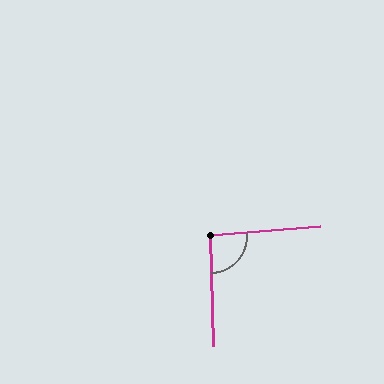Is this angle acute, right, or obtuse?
It is approximately a right angle.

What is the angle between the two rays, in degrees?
Approximately 93 degrees.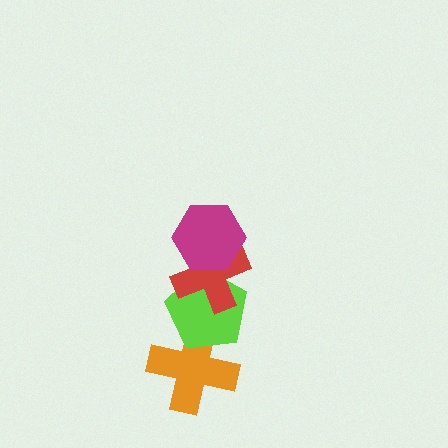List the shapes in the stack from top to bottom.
From top to bottom: the magenta hexagon, the red cross, the lime pentagon, the orange cross.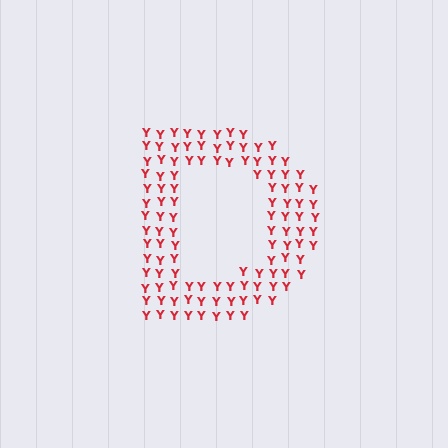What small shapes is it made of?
It is made of small letter Y's.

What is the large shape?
The large shape is the letter D.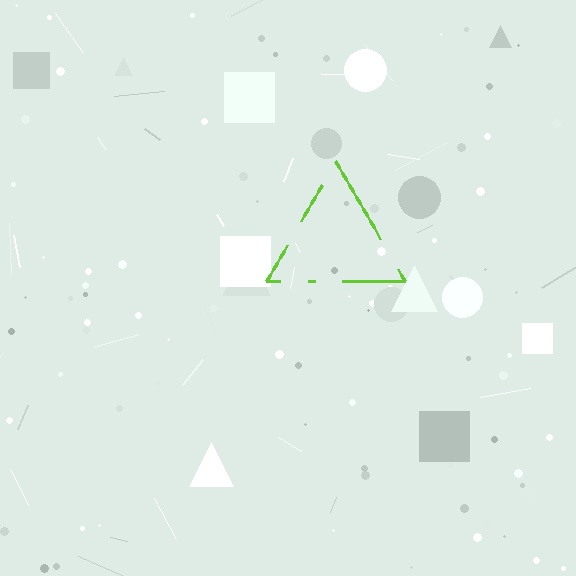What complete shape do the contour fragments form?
The contour fragments form a triangle.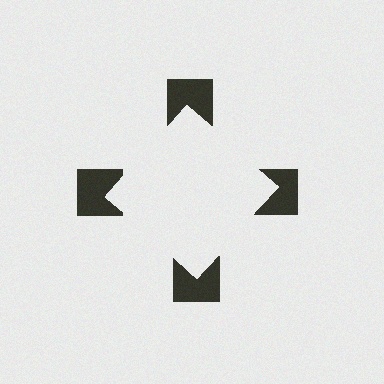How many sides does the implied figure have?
4 sides.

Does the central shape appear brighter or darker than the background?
It typically appears slightly brighter than the background, even though no actual brightness change is drawn.